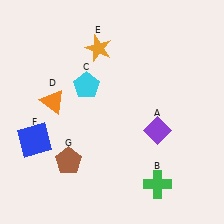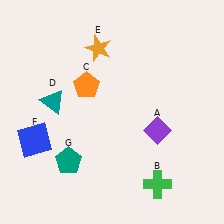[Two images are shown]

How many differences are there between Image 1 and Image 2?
There are 3 differences between the two images.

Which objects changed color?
C changed from cyan to orange. D changed from orange to teal. G changed from brown to teal.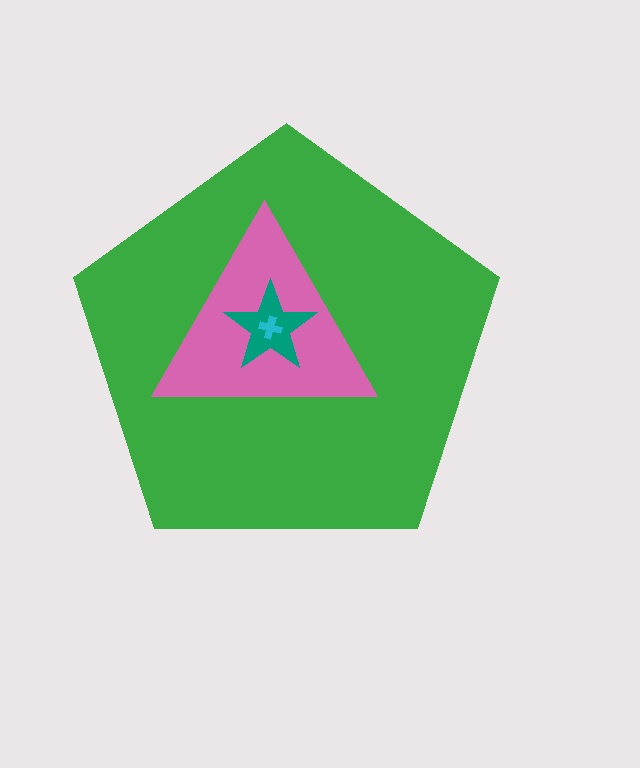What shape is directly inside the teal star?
The cyan cross.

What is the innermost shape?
The cyan cross.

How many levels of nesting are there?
4.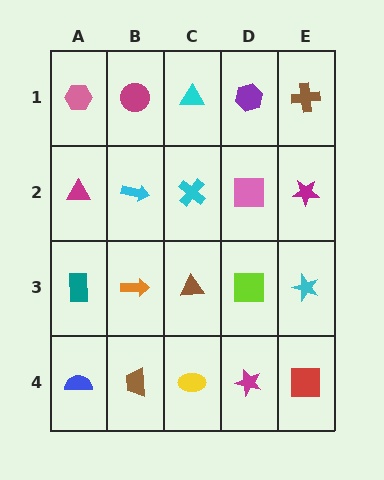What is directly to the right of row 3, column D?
A cyan star.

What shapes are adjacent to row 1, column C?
A cyan cross (row 2, column C), a magenta circle (row 1, column B), a purple hexagon (row 1, column D).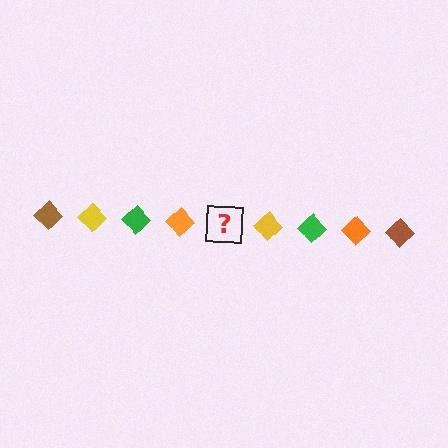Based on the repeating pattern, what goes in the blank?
The blank should be a brown diamond.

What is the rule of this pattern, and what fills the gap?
The rule is that the pattern cycles through brown, yellow, green, orange diamonds. The gap should be filled with a brown diamond.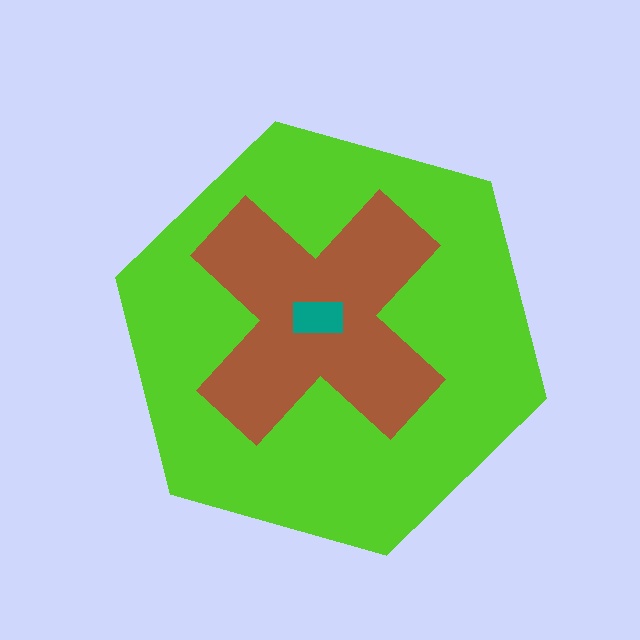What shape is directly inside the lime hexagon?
The brown cross.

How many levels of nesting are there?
3.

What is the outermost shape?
The lime hexagon.